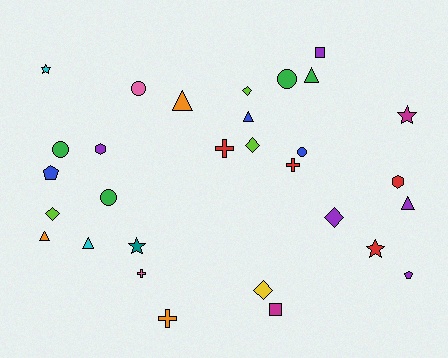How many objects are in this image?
There are 30 objects.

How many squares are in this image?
There are 2 squares.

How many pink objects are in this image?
There are 2 pink objects.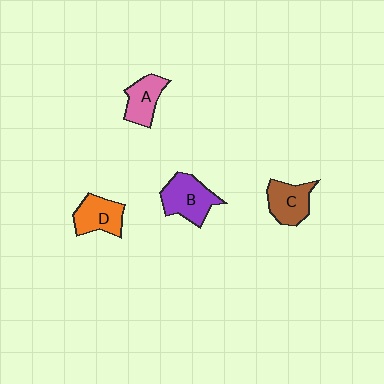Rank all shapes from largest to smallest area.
From largest to smallest: B (purple), C (brown), D (orange), A (pink).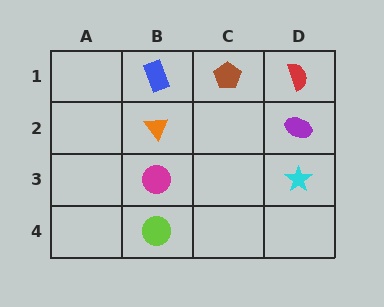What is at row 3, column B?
A magenta circle.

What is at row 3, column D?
A cyan star.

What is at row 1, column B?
A blue rectangle.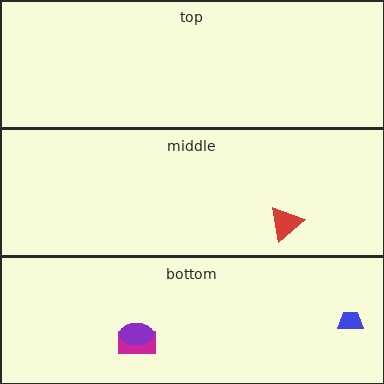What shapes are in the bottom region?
The blue trapezoid, the magenta rectangle, the purple ellipse.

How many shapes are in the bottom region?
3.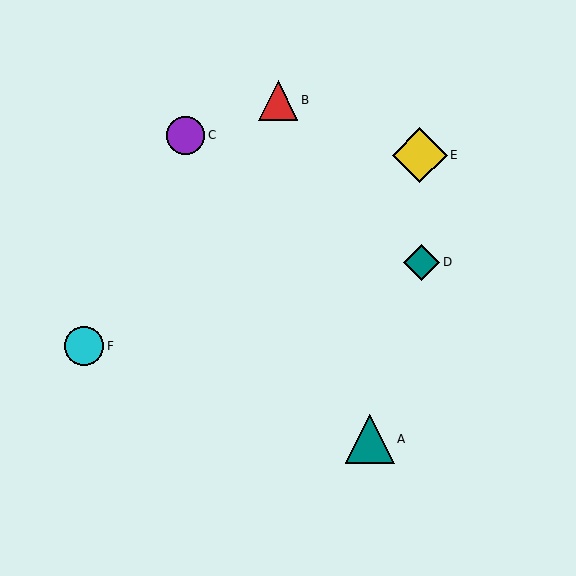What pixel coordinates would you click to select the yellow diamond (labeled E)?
Click at (420, 155) to select the yellow diamond E.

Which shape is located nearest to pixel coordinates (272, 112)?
The red triangle (labeled B) at (278, 100) is nearest to that location.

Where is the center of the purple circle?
The center of the purple circle is at (186, 135).